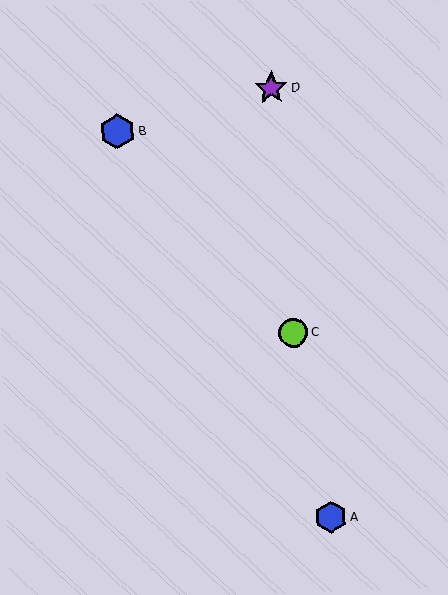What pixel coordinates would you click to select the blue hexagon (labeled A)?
Click at (331, 517) to select the blue hexagon A.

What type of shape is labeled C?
Shape C is a lime circle.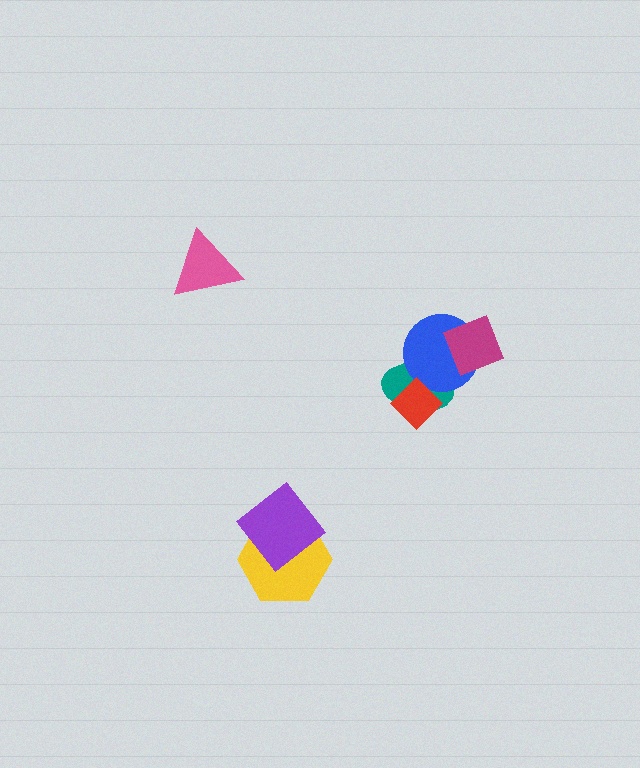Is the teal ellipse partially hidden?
Yes, it is partially covered by another shape.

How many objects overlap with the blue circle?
3 objects overlap with the blue circle.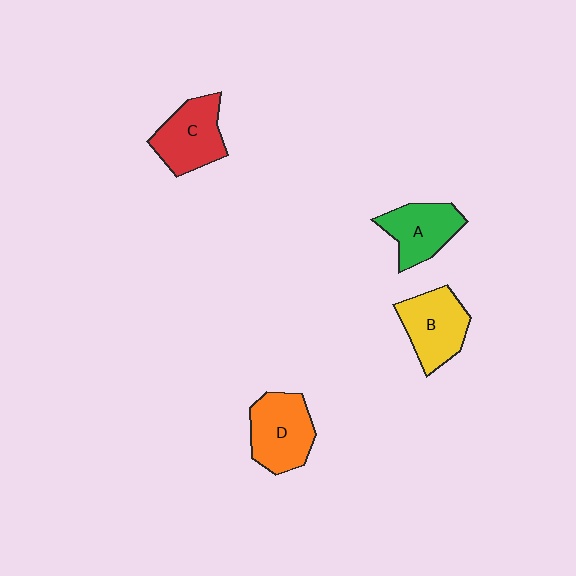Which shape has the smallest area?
Shape A (green).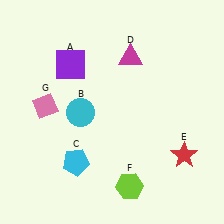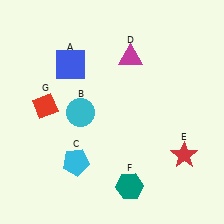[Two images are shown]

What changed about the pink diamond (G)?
In Image 1, G is pink. In Image 2, it changed to red.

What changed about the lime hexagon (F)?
In Image 1, F is lime. In Image 2, it changed to teal.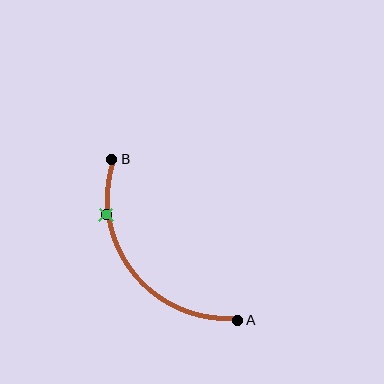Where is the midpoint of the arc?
The arc midpoint is the point on the curve farthest from the straight line joining A and B. It sits below and to the left of that line.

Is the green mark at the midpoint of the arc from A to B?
No. The green mark lies on the arc but is closer to endpoint B. The arc midpoint would be at the point on the curve equidistant along the arc from both A and B.